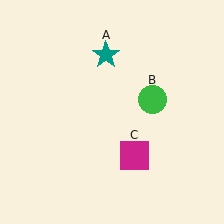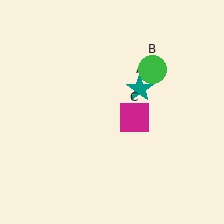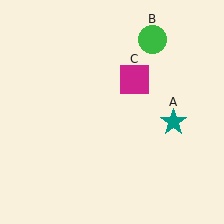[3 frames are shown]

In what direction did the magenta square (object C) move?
The magenta square (object C) moved up.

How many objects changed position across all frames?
3 objects changed position: teal star (object A), green circle (object B), magenta square (object C).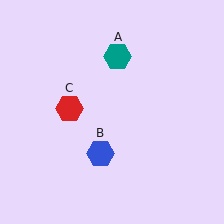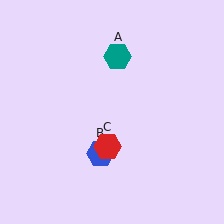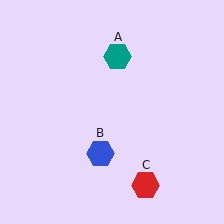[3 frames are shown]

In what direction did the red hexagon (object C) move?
The red hexagon (object C) moved down and to the right.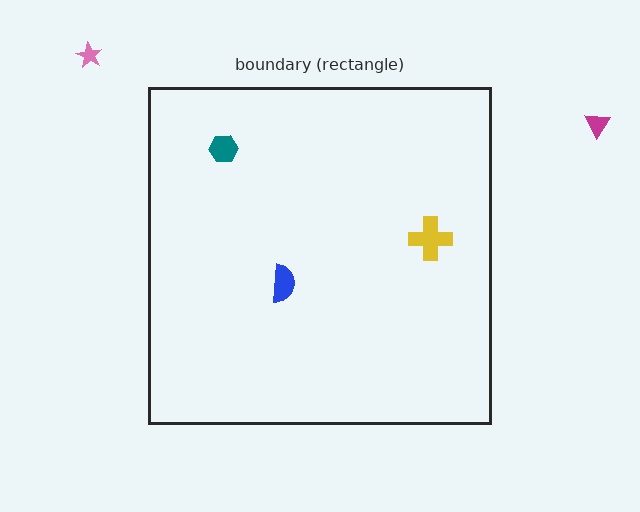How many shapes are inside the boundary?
3 inside, 2 outside.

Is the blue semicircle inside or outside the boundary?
Inside.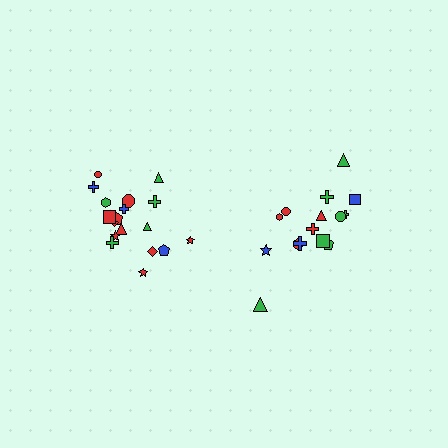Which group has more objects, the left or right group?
The left group.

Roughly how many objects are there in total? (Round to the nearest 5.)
Roughly 35 objects in total.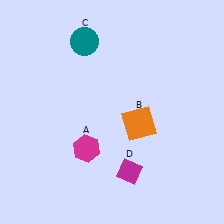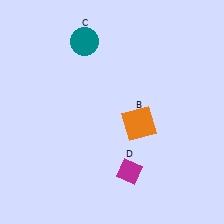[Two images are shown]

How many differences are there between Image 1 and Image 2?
There is 1 difference between the two images.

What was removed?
The magenta hexagon (A) was removed in Image 2.